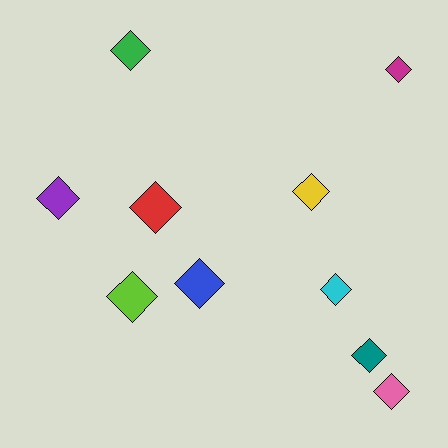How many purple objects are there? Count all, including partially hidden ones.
There is 1 purple object.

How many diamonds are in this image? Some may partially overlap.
There are 10 diamonds.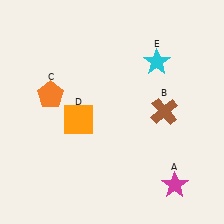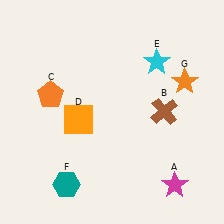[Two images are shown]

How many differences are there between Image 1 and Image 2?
There are 2 differences between the two images.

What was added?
A teal hexagon (F), an orange star (G) were added in Image 2.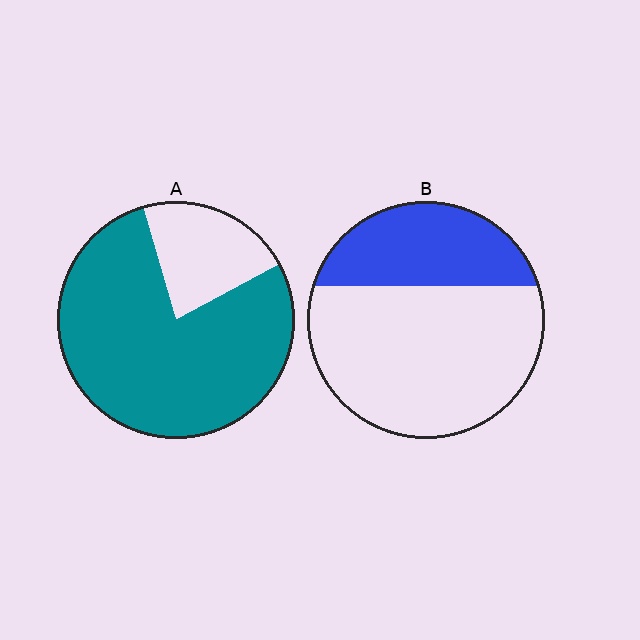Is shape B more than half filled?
No.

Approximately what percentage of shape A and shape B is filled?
A is approximately 80% and B is approximately 30%.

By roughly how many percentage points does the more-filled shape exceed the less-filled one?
By roughly 45 percentage points (A over B).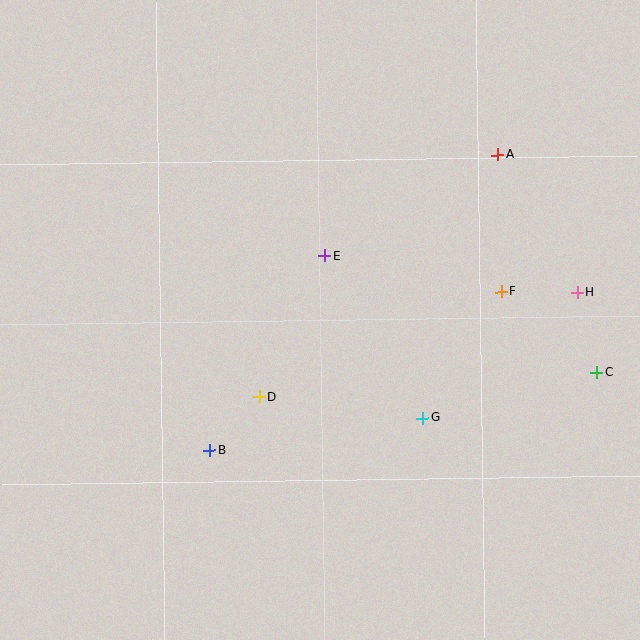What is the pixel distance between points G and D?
The distance between G and D is 165 pixels.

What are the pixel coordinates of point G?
Point G is at (423, 418).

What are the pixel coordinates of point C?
Point C is at (596, 373).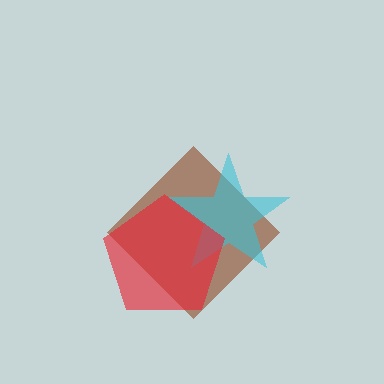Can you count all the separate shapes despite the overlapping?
Yes, there are 3 separate shapes.